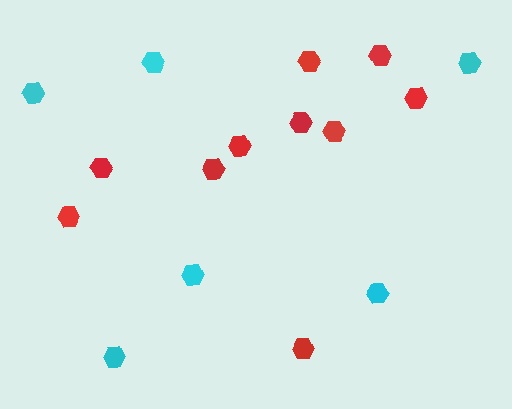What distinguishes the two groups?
There are 2 groups: one group of cyan hexagons (6) and one group of red hexagons (10).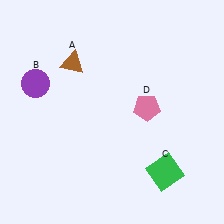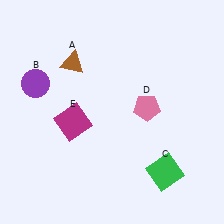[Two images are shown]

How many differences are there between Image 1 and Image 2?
There is 1 difference between the two images.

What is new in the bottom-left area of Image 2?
A magenta square (E) was added in the bottom-left area of Image 2.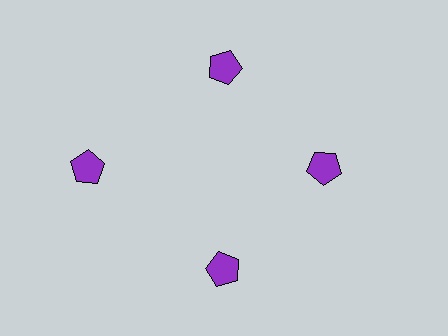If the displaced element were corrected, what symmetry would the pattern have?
It would have 4-fold rotational symmetry — the pattern would map onto itself every 90 degrees.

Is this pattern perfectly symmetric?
No. The 4 purple pentagons are arranged in a ring, but one element near the 9 o'clock position is pushed outward from the center, breaking the 4-fold rotational symmetry.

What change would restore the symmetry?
The symmetry would be restored by moving it inward, back onto the ring so that all 4 pentagons sit at equal angles and equal distance from the center.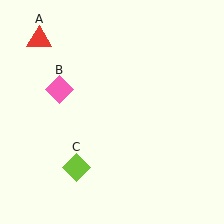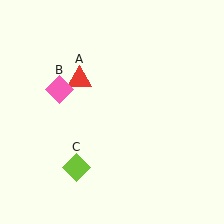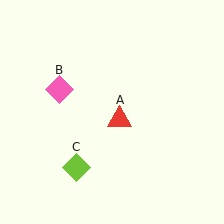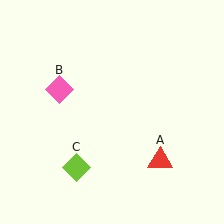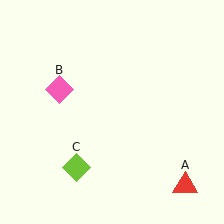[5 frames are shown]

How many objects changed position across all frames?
1 object changed position: red triangle (object A).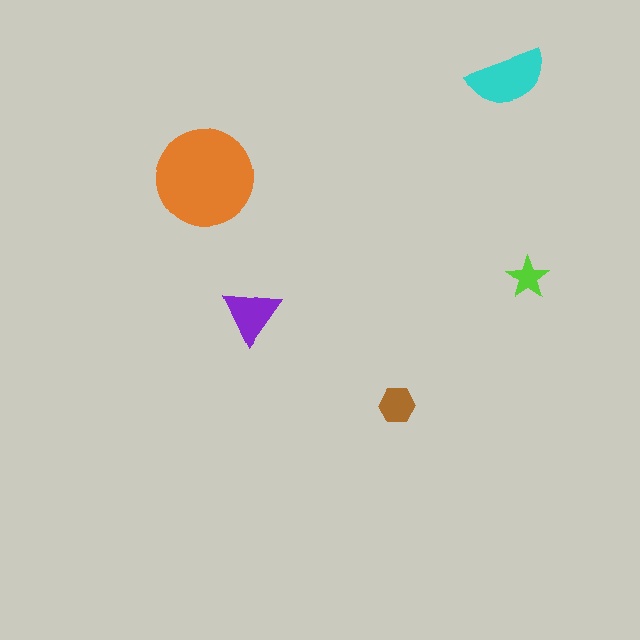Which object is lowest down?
The brown hexagon is bottommost.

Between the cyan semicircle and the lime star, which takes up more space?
The cyan semicircle.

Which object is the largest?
The orange circle.